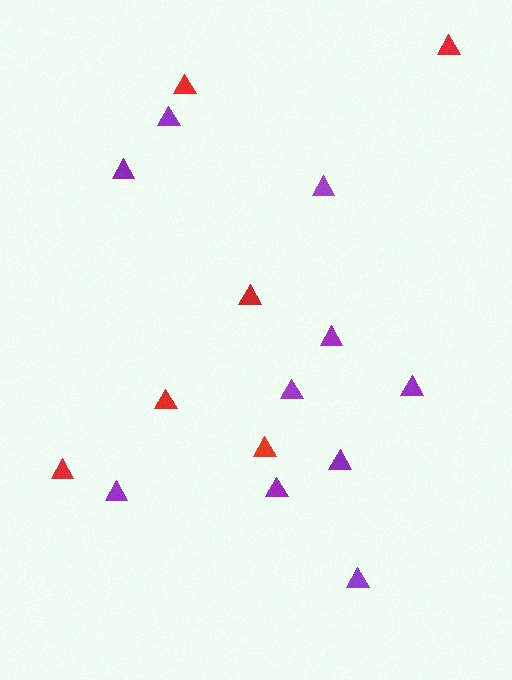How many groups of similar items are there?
There are 2 groups: one group of red triangles (6) and one group of purple triangles (10).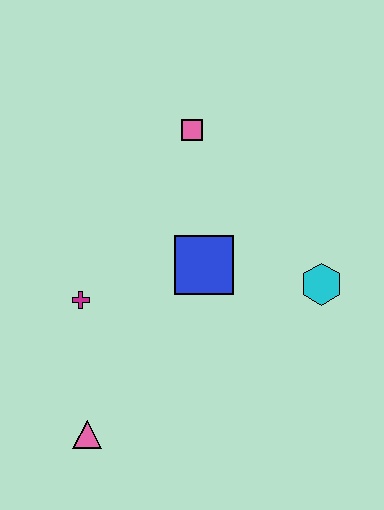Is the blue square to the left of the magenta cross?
No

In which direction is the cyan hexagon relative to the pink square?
The cyan hexagon is below the pink square.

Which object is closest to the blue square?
The cyan hexagon is closest to the blue square.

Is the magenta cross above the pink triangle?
Yes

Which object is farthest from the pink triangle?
The pink square is farthest from the pink triangle.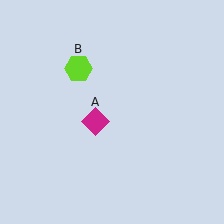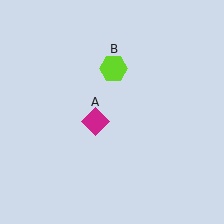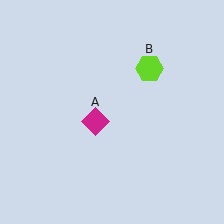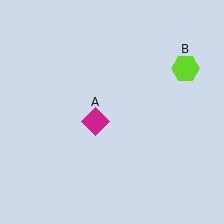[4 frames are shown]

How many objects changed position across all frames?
1 object changed position: lime hexagon (object B).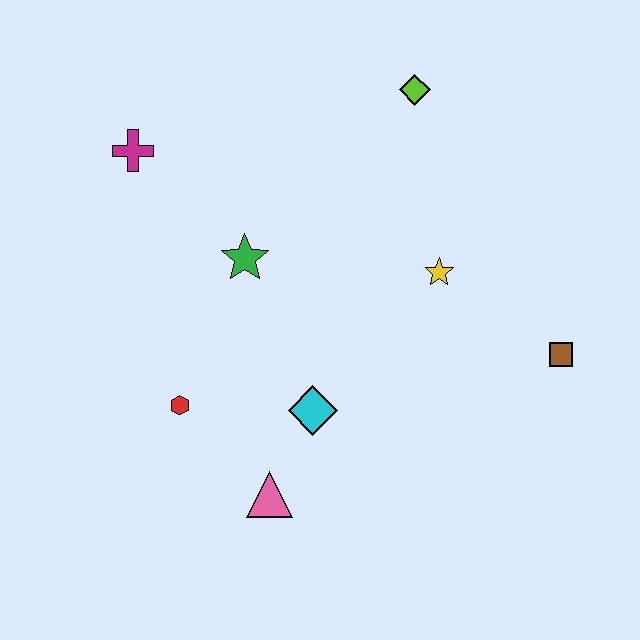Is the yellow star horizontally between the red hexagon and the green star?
No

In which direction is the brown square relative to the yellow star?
The brown square is to the right of the yellow star.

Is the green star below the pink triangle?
No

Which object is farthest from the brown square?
The magenta cross is farthest from the brown square.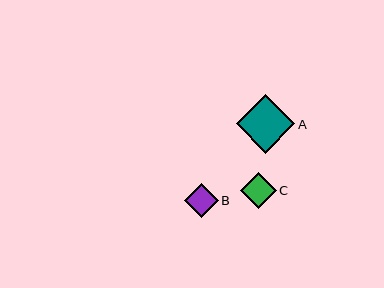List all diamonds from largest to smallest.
From largest to smallest: A, C, B.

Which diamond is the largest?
Diamond A is the largest with a size of approximately 59 pixels.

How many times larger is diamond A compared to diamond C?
Diamond A is approximately 1.7 times the size of diamond C.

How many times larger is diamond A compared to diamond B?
Diamond A is approximately 1.8 times the size of diamond B.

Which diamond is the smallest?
Diamond B is the smallest with a size of approximately 33 pixels.